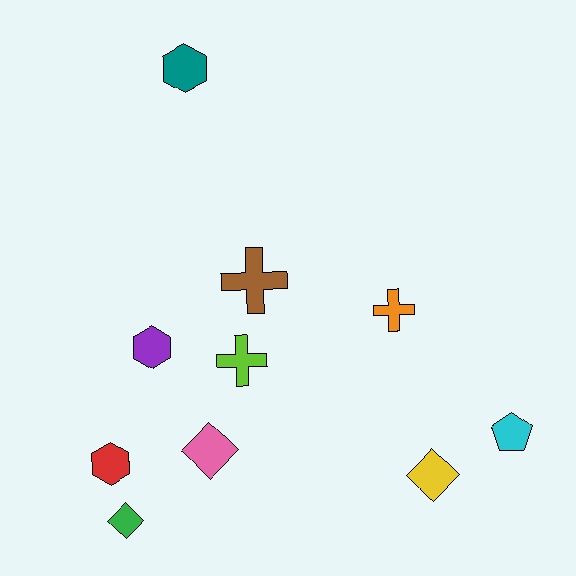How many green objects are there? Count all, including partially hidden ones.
There is 1 green object.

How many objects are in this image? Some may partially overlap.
There are 10 objects.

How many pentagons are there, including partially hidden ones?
There is 1 pentagon.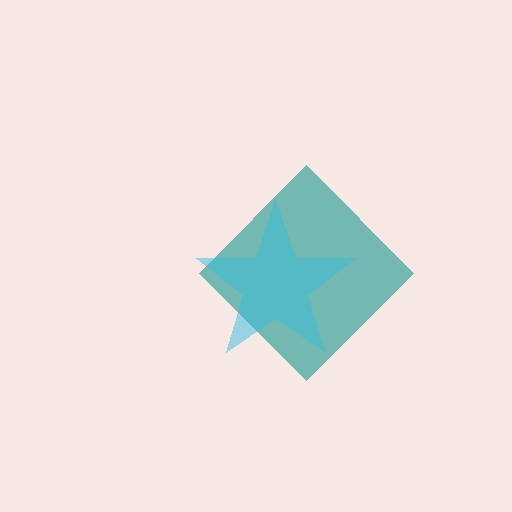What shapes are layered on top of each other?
The layered shapes are: a teal diamond, a cyan star.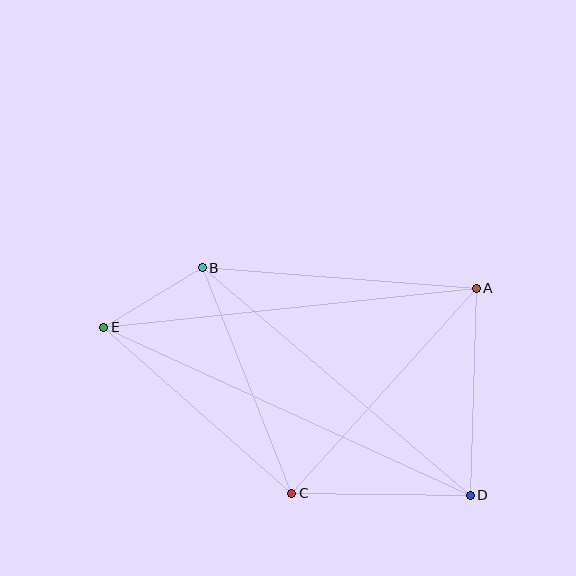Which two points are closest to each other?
Points B and E are closest to each other.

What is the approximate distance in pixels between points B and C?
The distance between B and C is approximately 243 pixels.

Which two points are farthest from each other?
Points D and E are farthest from each other.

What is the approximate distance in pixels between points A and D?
The distance between A and D is approximately 207 pixels.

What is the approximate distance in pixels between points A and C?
The distance between A and C is approximately 275 pixels.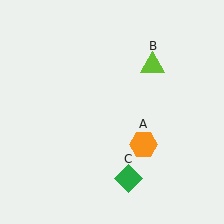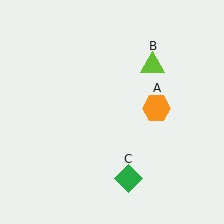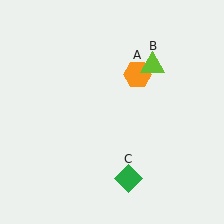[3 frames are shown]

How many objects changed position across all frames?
1 object changed position: orange hexagon (object A).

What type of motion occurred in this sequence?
The orange hexagon (object A) rotated counterclockwise around the center of the scene.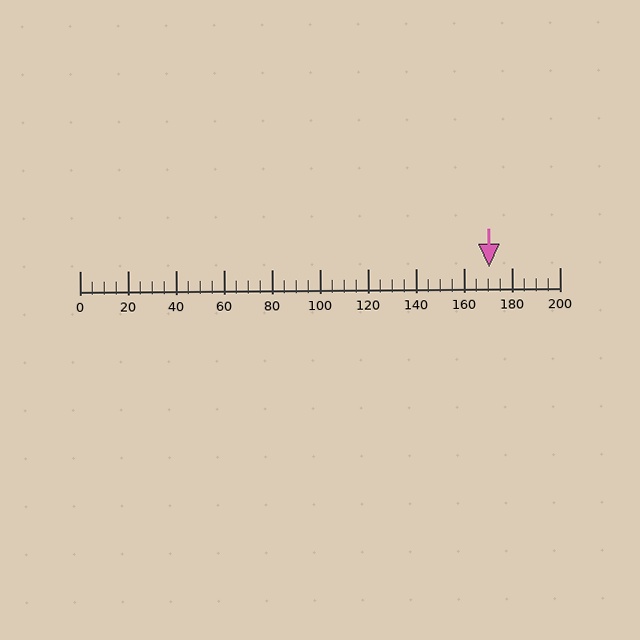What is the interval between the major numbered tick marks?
The major tick marks are spaced 20 units apart.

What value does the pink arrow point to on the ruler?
The pink arrow points to approximately 171.